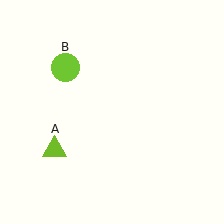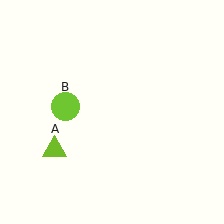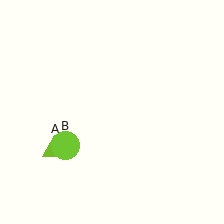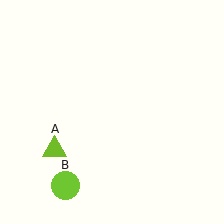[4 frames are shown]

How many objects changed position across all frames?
1 object changed position: lime circle (object B).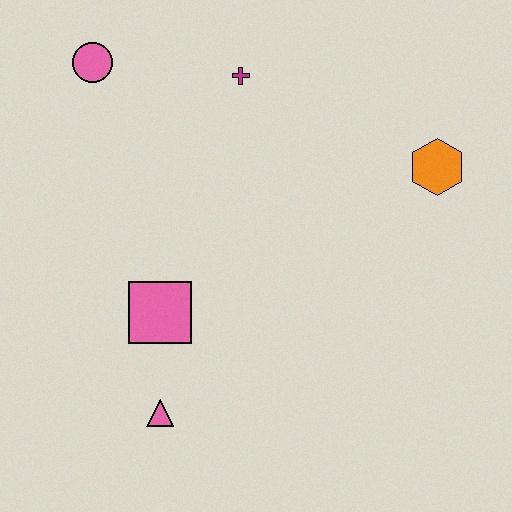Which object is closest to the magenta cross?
The pink circle is closest to the magenta cross.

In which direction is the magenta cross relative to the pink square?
The magenta cross is above the pink square.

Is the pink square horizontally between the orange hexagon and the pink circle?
Yes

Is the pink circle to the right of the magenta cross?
No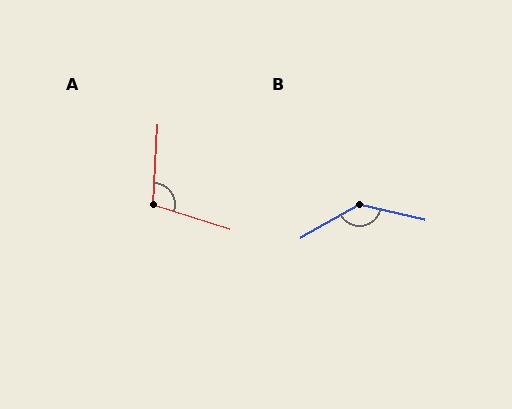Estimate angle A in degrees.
Approximately 105 degrees.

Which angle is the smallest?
A, at approximately 105 degrees.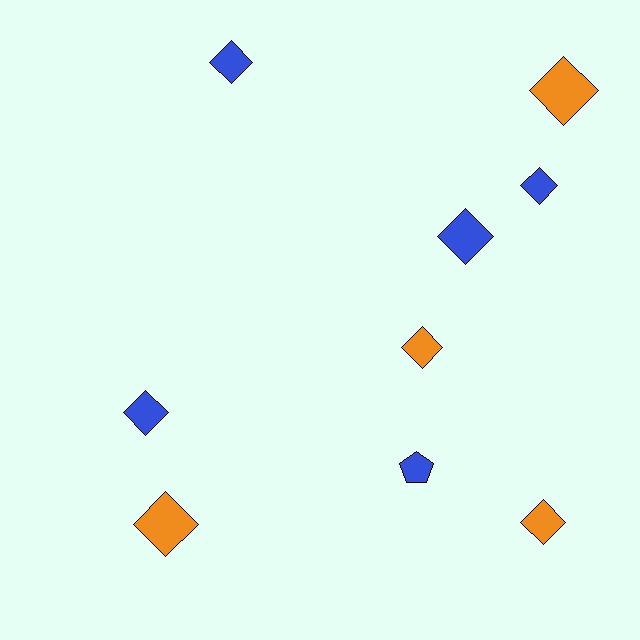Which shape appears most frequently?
Diamond, with 8 objects.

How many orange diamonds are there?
There are 4 orange diamonds.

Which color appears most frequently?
Blue, with 5 objects.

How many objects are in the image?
There are 9 objects.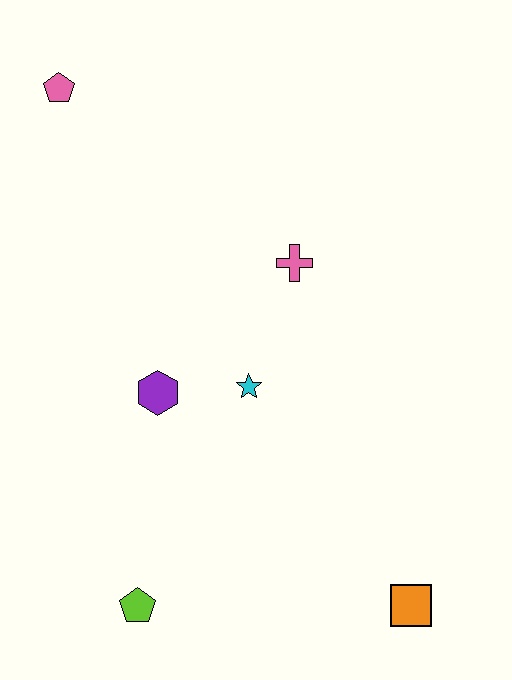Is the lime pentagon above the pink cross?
No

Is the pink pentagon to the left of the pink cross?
Yes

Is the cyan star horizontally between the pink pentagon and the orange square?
Yes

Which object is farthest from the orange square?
The pink pentagon is farthest from the orange square.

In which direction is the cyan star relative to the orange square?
The cyan star is above the orange square.